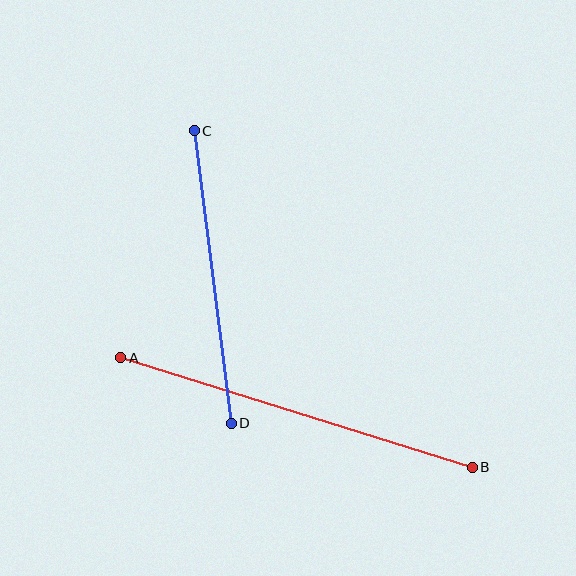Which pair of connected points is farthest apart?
Points A and B are farthest apart.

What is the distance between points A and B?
The distance is approximately 368 pixels.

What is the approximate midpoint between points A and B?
The midpoint is at approximately (297, 413) pixels.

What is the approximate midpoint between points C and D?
The midpoint is at approximately (213, 277) pixels.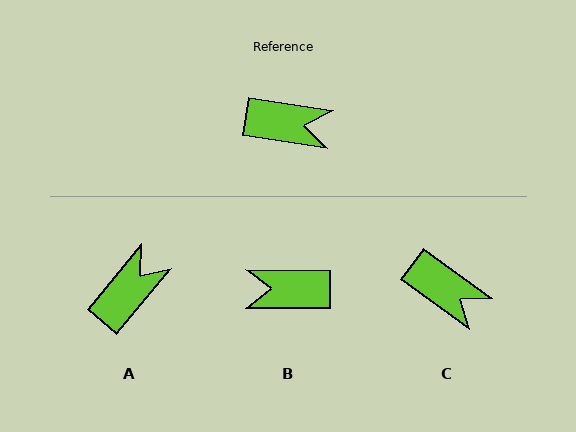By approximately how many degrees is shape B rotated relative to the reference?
Approximately 172 degrees clockwise.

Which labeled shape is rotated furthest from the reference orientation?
B, about 172 degrees away.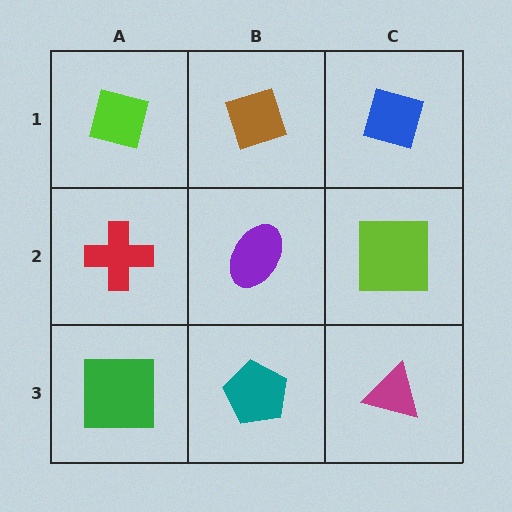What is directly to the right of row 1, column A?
A brown diamond.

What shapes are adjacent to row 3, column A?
A red cross (row 2, column A), a teal pentagon (row 3, column B).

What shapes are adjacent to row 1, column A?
A red cross (row 2, column A), a brown diamond (row 1, column B).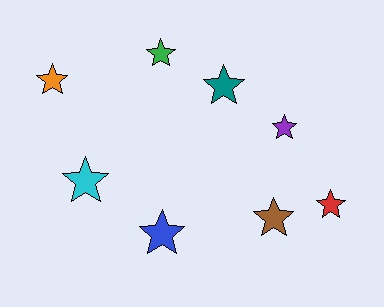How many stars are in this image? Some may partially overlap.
There are 8 stars.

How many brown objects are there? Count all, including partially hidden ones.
There is 1 brown object.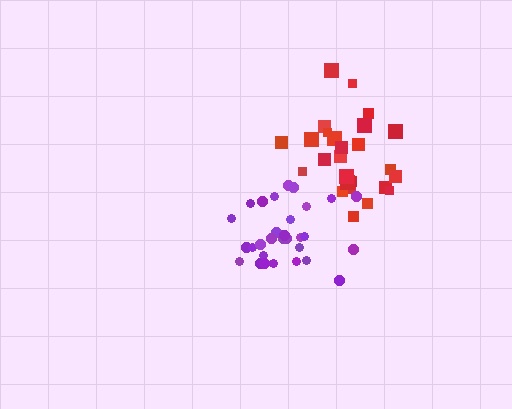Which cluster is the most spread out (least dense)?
Red.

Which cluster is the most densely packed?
Purple.